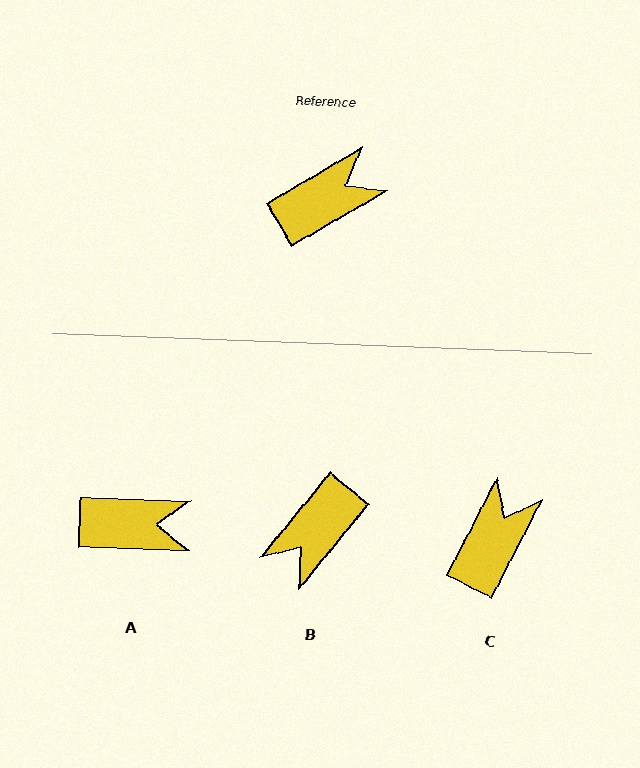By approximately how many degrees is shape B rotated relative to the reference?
Approximately 160 degrees clockwise.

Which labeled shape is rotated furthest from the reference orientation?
B, about 160 degrees away.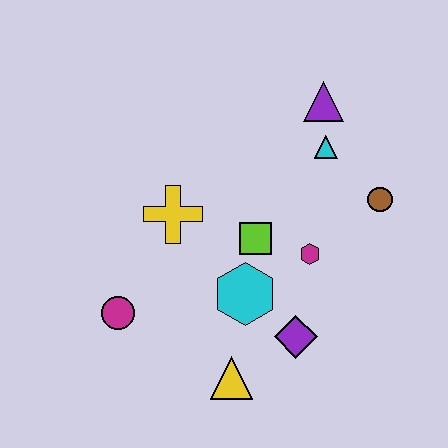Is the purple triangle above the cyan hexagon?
Yes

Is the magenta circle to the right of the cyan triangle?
No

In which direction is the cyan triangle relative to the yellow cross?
The cyan triangle is to the right of the yellow cross.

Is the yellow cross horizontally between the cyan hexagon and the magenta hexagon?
No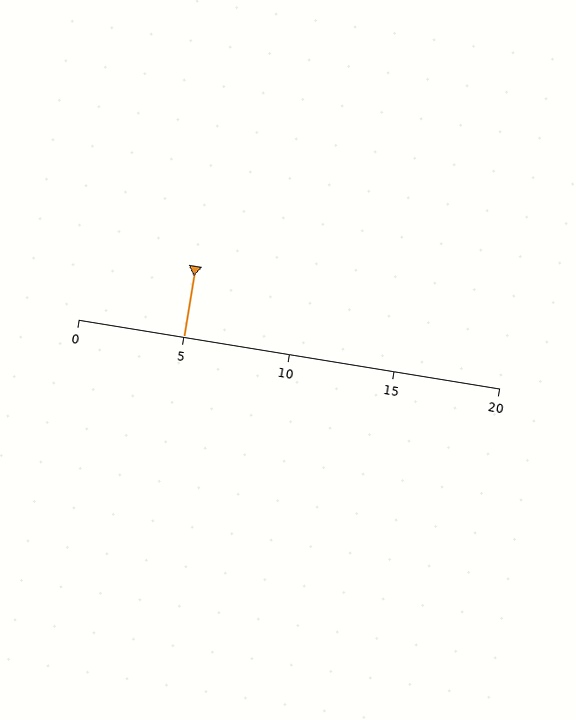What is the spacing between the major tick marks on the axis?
The major ticks are spaced 5 apart.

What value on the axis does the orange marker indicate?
The marker indicates approximately 5.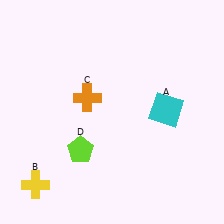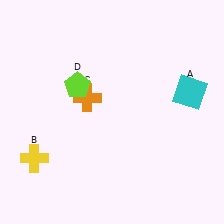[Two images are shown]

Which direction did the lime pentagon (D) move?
The lime pentagon (D) moved up.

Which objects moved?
The objects that moved are: the cyan square (A), the yellow cross (B), the lime pentagon (D).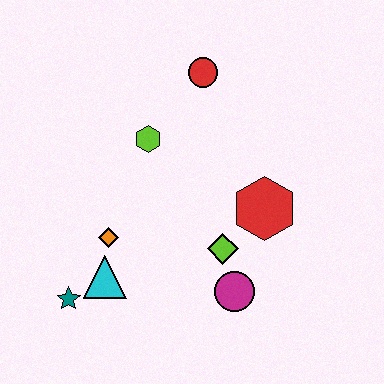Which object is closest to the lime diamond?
The magenta circle is closest to the lime diamond.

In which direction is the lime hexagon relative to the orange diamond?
The lime hexagon is above the orange diamond.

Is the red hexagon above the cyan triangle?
Yes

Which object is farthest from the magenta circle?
The red circle is farthest from the magenta circle.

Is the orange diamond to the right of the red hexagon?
No